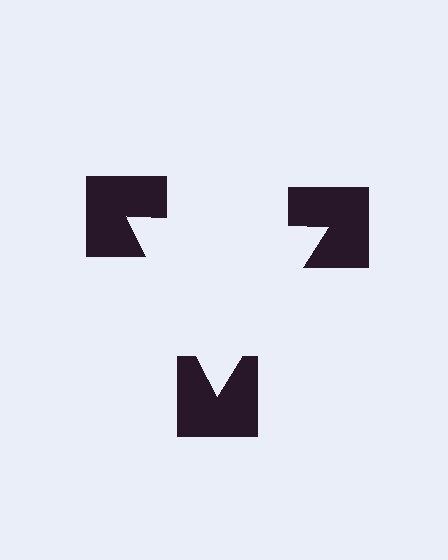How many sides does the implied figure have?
3 sides.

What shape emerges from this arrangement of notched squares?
An illusory triangle — its edges are inferred from the aligned wedge cuts in the notched squares, not physically drawn.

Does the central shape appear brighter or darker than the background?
It typically appears slightly brighter than the background, even though no actual brightness change is drawn.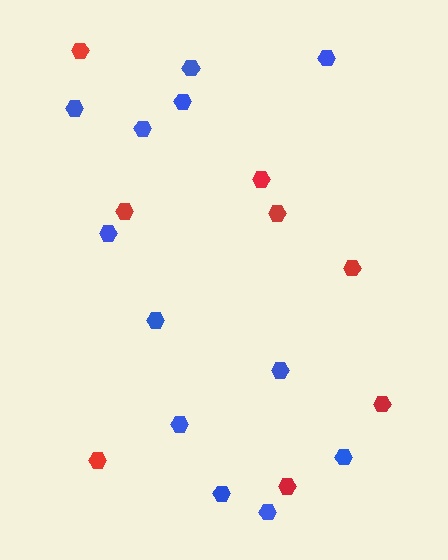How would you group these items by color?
There are 2 groups: one group of red hexagons (8) and one group of blue hexagons (12).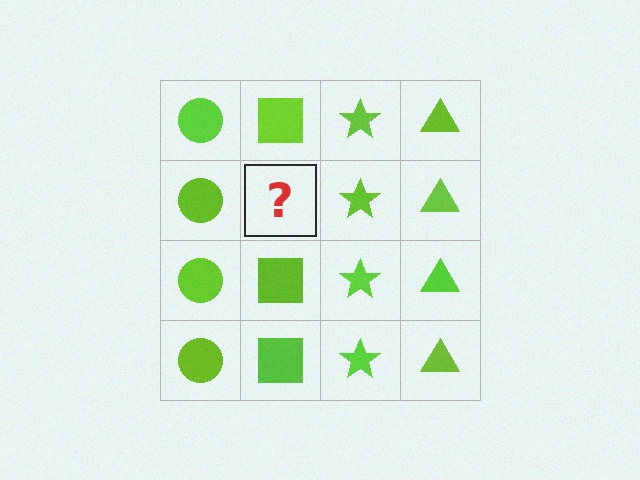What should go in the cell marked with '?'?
The missing cell should contain a lime square.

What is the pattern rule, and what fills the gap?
The rule is that each column has a consistent shape. The gap should be filled with a lime square.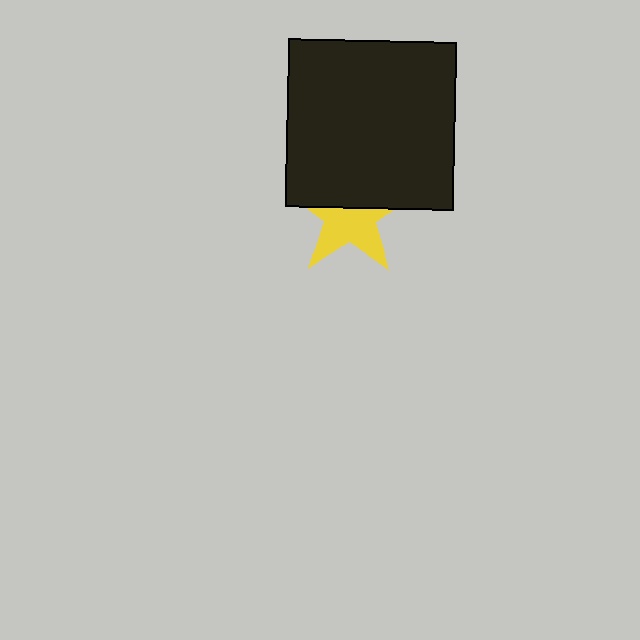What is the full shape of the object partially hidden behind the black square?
The partially hidden object is a yellow star.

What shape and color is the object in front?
The object in front is a black square.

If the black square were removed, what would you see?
You would see the complete yellow star.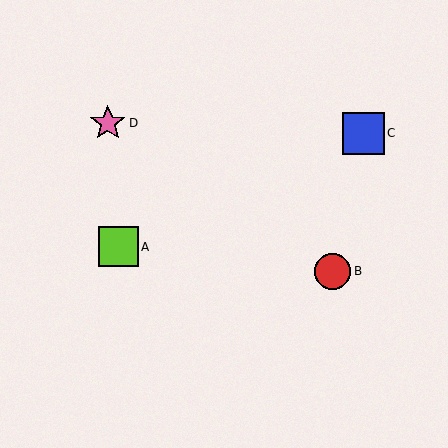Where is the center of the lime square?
The center of the lime square is at (118, 247).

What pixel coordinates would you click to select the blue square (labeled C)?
Click at (364, 133) to select the blue square C.